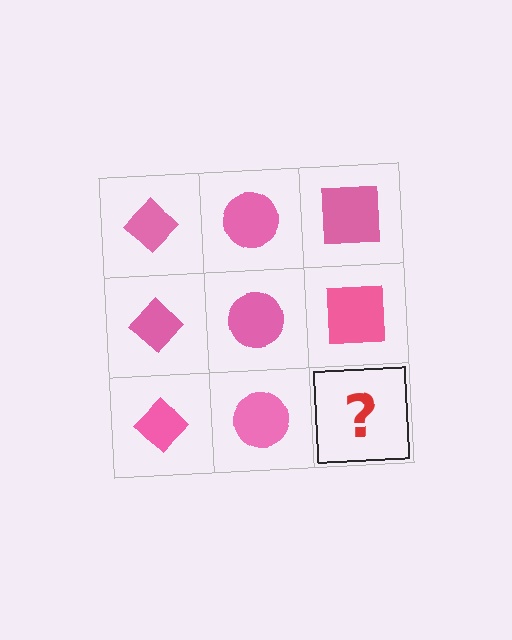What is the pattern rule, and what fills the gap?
The rule is that each column has a consistent shape. The gap should be filled with a pink square.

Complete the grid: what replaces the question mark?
The question mark should be replaced with a pink square.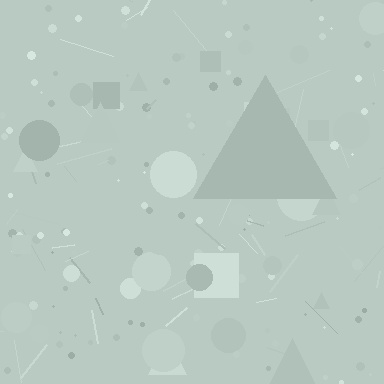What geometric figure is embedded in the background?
A triangle is embedded in the background.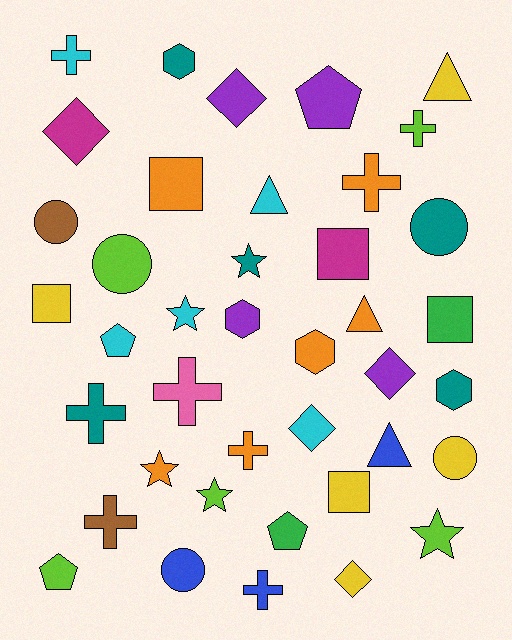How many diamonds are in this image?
There are 5 diamonds.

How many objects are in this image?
There are 40 objects.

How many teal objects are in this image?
There are 5 teal objects.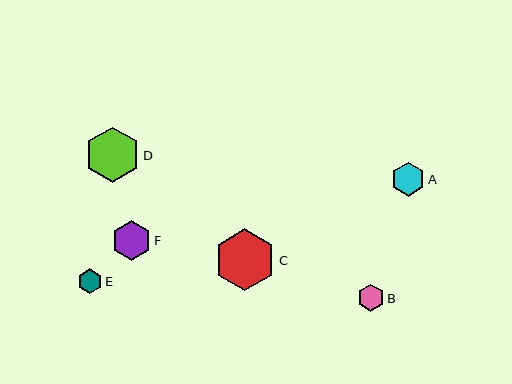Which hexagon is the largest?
Hexagon C is the largest with a size of approximately 62 pixels.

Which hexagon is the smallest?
Hexagon E is the smallest with a size of approximately 25 pixels.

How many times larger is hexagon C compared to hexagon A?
Hexagon C is approximately 1.8 times the size of hexagon A.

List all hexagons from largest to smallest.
From largest to smallest: C, D, F, A, B, E.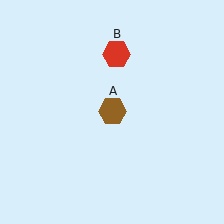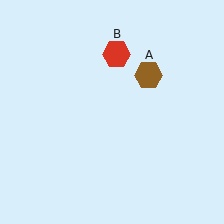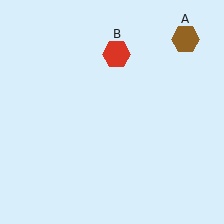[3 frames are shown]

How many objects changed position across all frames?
1 object changed position: brown hexagon (object A).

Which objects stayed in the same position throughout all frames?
Red hexagon (object B) remained stationary.